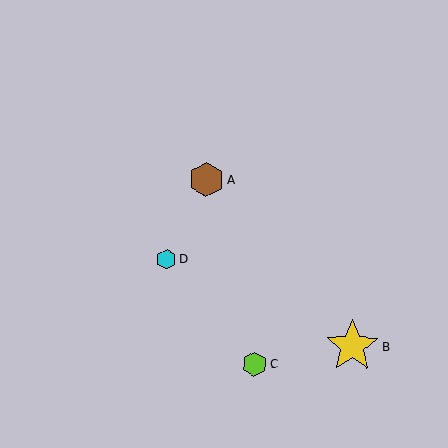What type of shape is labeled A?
Shape A is a brown hexagon.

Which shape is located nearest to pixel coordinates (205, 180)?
The brown hexagon (labeled A) at (206, 179) is nearest to that location.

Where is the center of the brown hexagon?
The center of the brown hexagon is at (206, 179).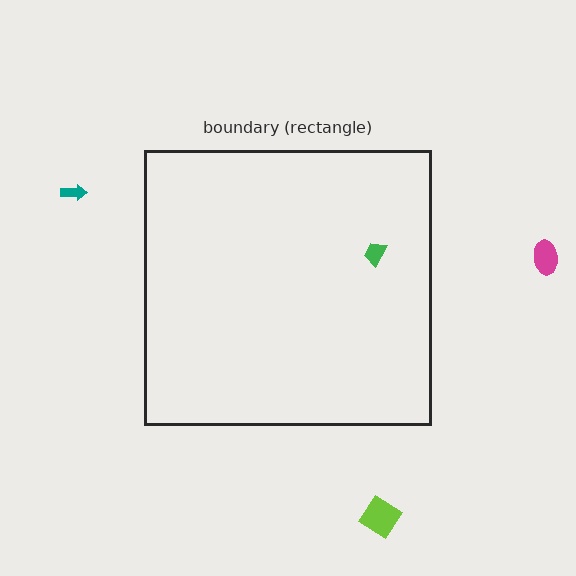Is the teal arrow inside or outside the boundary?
Outside.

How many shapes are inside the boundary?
1 inside, 3 outside.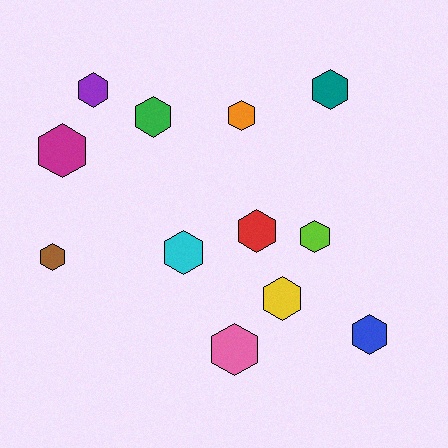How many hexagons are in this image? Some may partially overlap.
There are 12 hexagons.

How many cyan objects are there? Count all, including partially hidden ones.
There is 1 cyan object.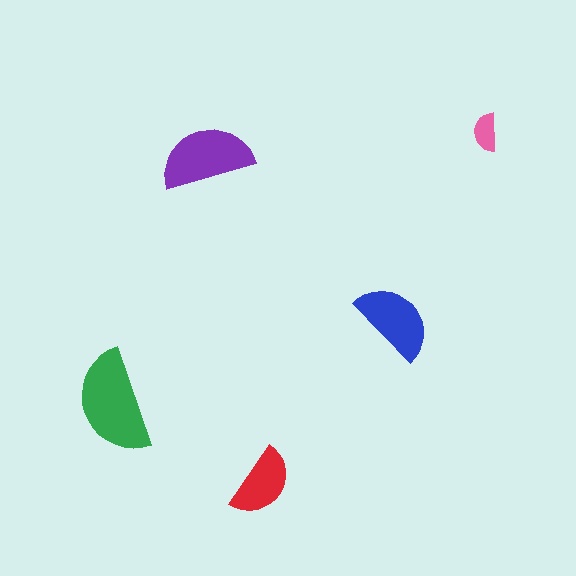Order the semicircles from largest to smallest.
the green one, the purple one, the blue one, the red one, the pink one.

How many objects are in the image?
There are 5 objects in the image.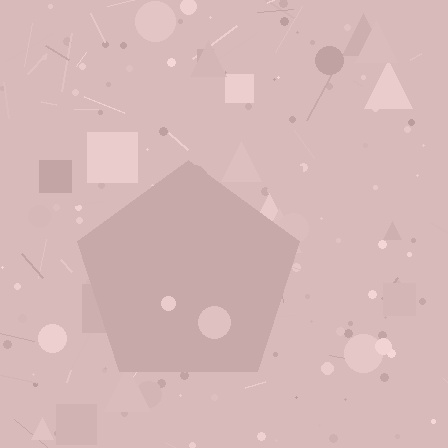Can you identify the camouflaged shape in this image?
The camouflaged shape is a pentagon.